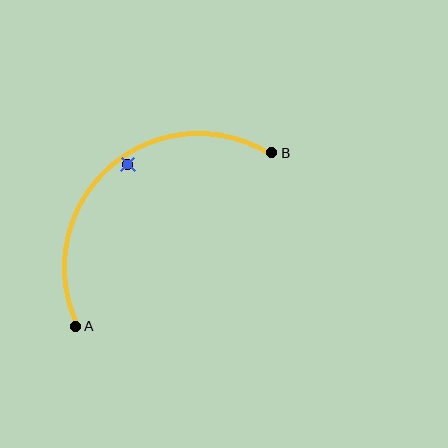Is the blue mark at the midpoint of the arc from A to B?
No — the blue mark does not lie on the arc at all. It sits slightly inside the curve.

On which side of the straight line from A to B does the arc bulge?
The arc bulges above and to the left of the straight line connecting A and B.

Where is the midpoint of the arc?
The arc midpoint is the point on the curve farthest from the straight line joining A and B. It sits above and to the left of that line.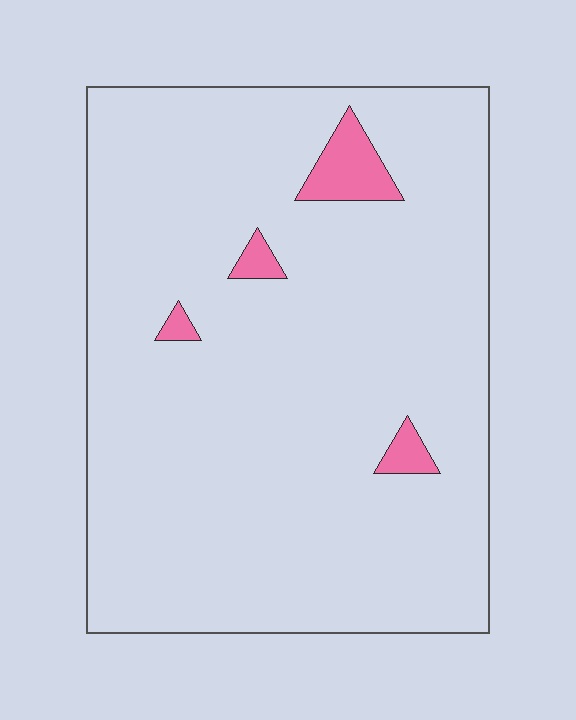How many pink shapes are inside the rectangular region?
4.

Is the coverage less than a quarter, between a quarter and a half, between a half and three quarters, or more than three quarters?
Less than a quarter.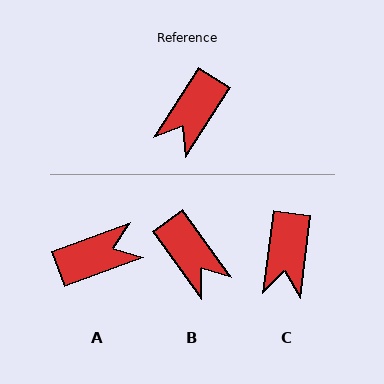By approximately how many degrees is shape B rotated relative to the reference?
Approximately 68 degrees counter-clockwise.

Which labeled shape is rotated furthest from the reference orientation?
A, about 143 degrees away.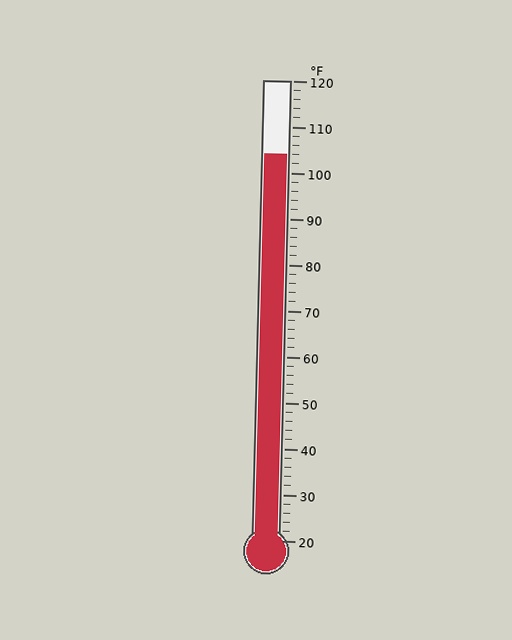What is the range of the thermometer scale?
The thermometer scale ranges from 20°F to 120°F.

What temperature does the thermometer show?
The thermometer shows approximately 104°F.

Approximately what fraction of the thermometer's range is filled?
The thermometer is filled to approximately 85% of its range.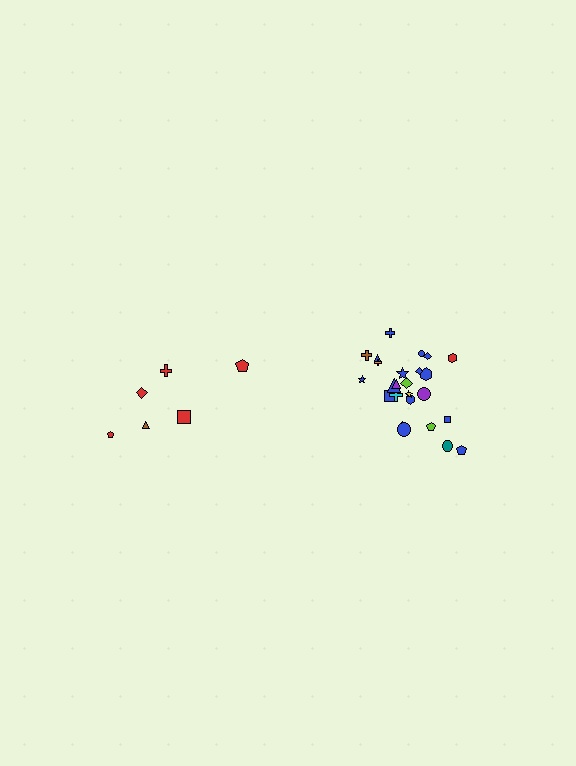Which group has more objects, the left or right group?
The right group.